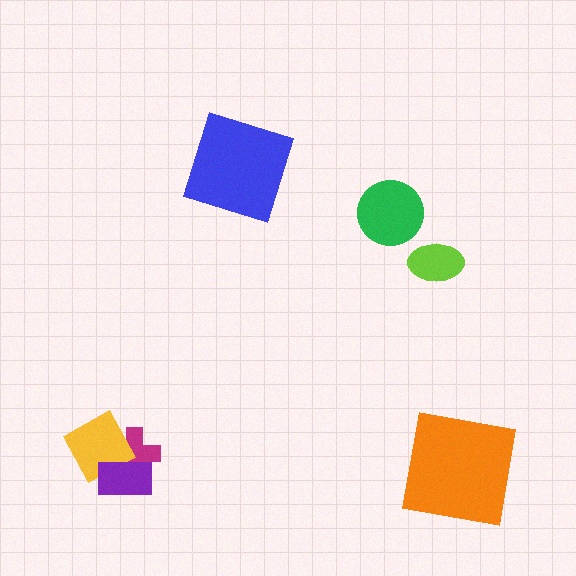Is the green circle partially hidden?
No, no other shape covers it.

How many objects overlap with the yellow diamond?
2 objects overlap with the yellow diamond.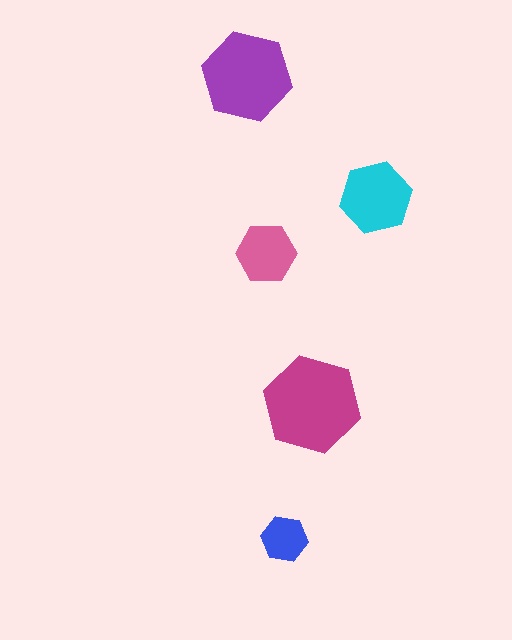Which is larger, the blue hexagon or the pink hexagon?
The pink one.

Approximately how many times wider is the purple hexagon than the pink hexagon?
About 1.5 times wider.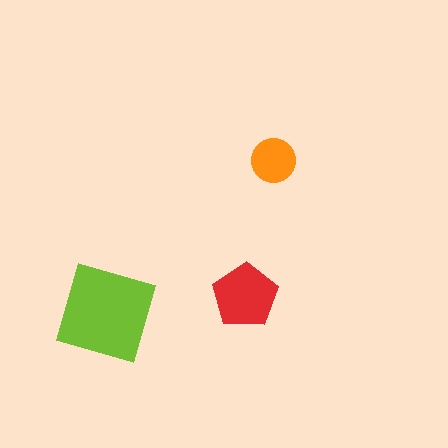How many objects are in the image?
There are 3 objects in the image.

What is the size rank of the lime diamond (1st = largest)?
1st.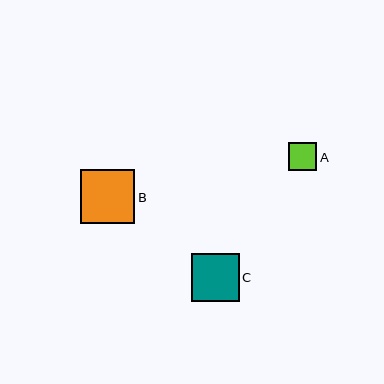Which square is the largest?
Square B is the largest with a size of approximately 54 pixels.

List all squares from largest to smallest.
From largest to smallest: B, C, A.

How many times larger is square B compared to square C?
Square B is approximately 1.1 times the size of square C.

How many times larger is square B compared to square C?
Square B is approximately 1.1 times the size of square C.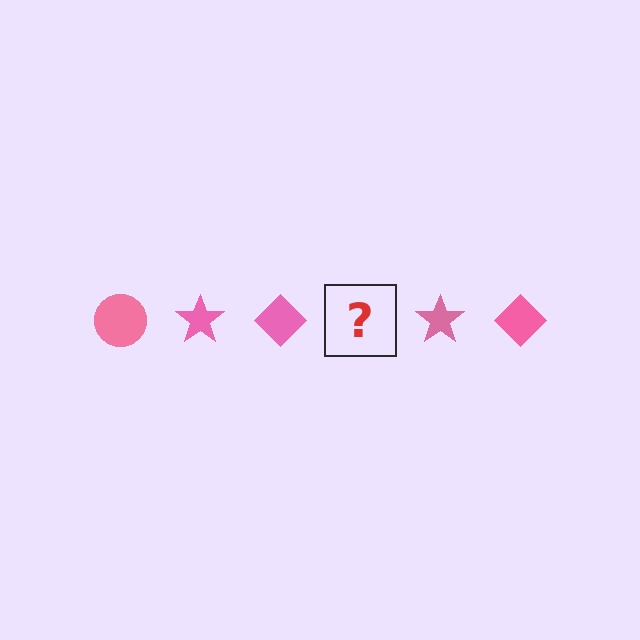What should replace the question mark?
The question mark should be replaced with a pink circle.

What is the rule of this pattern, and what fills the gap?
The rule is that the pattern cycles through circle, star, diamond shapes in pink. The gap should be filled with a pink circle.